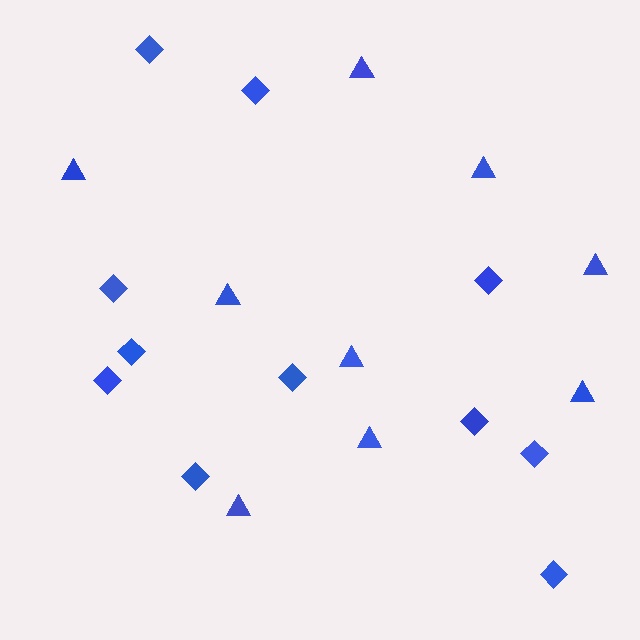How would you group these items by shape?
There are 2 groups: one group of triangles (9) and one group of diamonds (11).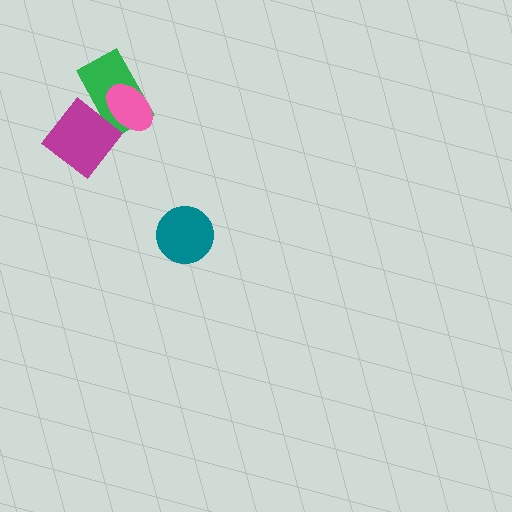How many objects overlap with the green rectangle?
2 objects overlap with the green rectangle.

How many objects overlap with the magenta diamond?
1 object overlaps with the magenta diamond.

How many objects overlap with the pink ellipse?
1 object overlaps with the pink ellipse.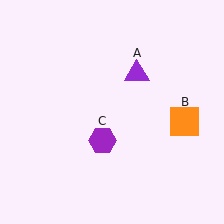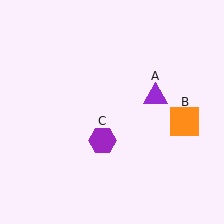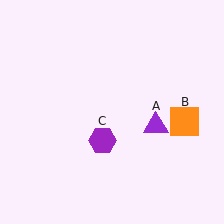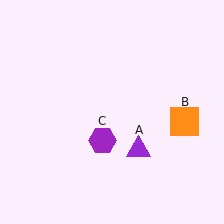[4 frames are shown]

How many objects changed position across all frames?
1 object changed position: purple triangle (object A).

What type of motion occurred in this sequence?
The purple triangle (object A) rotated clockwise around the center of the scene.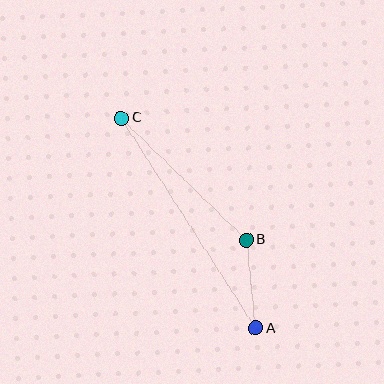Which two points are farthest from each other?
Points A and C are farthest from each other.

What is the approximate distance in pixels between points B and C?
The distance between B and C is approximately 174 pixels.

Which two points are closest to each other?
Points A and B are closest to each other.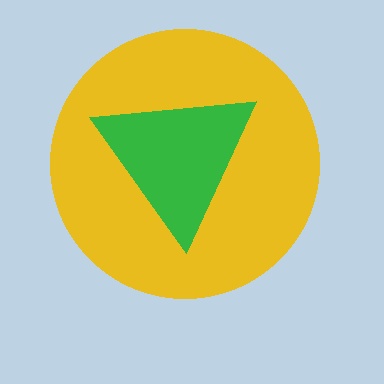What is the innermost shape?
The green triangle.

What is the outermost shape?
The yellow circle.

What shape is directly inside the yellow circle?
The green triangle.